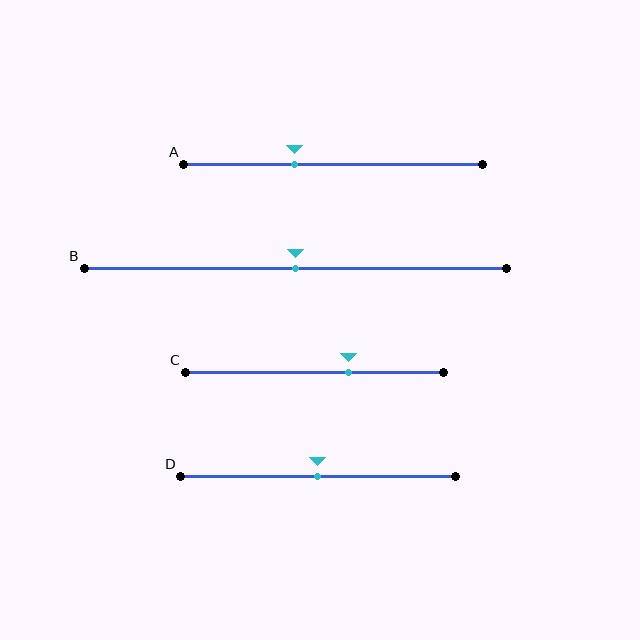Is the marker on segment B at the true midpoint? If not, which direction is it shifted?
Yes, the marker on segment B is at the true midpoint.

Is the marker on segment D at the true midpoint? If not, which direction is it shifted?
Yes, the marker on segment D is at the true midpoint.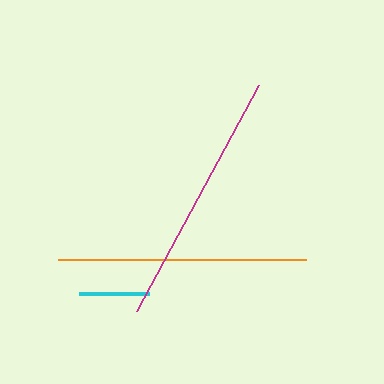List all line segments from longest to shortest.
From longest to shortest: magenta, orange, cyan.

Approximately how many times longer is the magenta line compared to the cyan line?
The magenta line is approximately 3.7 times the length of the cyan line.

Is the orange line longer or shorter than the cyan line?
The orange line is longer than the cyan line.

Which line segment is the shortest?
The cyan line is the shortest at approximately 70 pixels.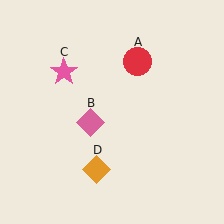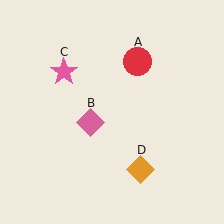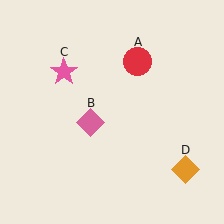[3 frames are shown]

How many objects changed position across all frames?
1 object changed position: orange diamond (object D).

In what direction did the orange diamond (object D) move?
The orange diamond (object D) moved right.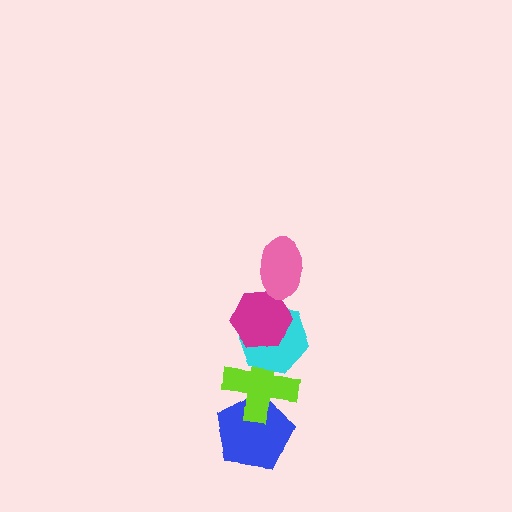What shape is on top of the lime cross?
The cyan hexagon is on top of the lime cross.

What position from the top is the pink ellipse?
The pink ellipse is 1st from the top.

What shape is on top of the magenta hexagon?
The pink ellipse is on top of the magenta hexagon.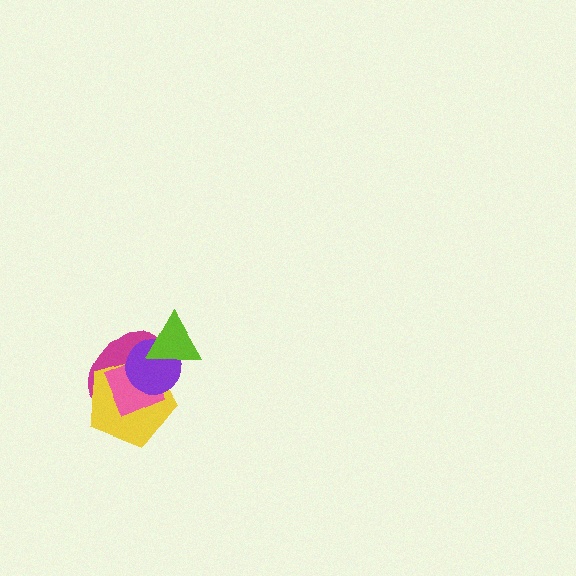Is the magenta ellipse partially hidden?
Yes, it is partially covered by another shape.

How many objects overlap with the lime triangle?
3 objects overlap with the lime triangle.